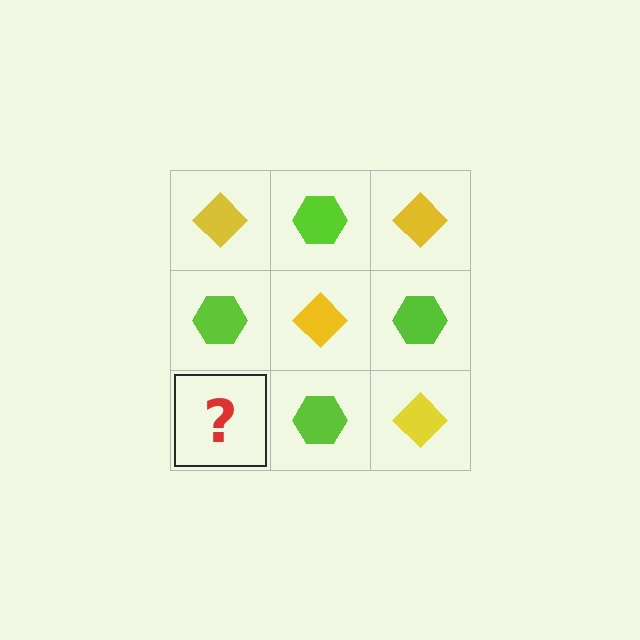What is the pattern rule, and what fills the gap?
The rule is that it alternates yellow diamond and lime hexagon in a checkerboard pattern. The gap should be filled with a yellow diamond.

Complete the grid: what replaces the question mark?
The question mark should be replaced with a yellow diamond.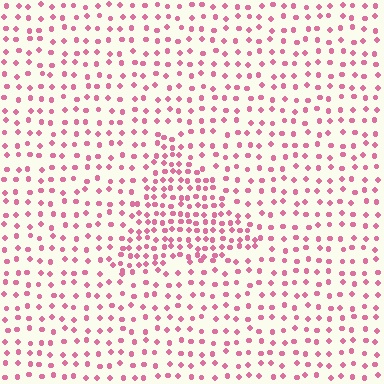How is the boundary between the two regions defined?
The boundary is defined by a change in element density (approximately 1.9x ratio). All elements are the same color, size, and shape.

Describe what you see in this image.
The image contains small pink elements arranged at two different densities. A triangle-shaped region is visible where the elements are more densely packed than the surrounding area.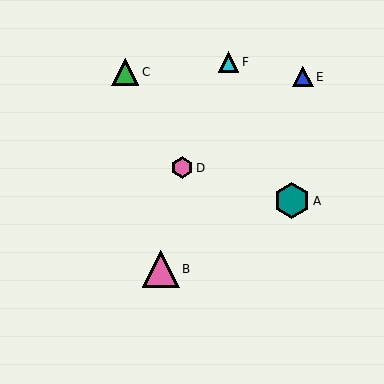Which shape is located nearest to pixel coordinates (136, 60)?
The green triangle (labeled C) at (125, 72) is nearest to that location.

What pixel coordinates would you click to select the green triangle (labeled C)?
Click at (125, 72) to select the green triangle C.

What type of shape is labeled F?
Shape F is a cyan triangle.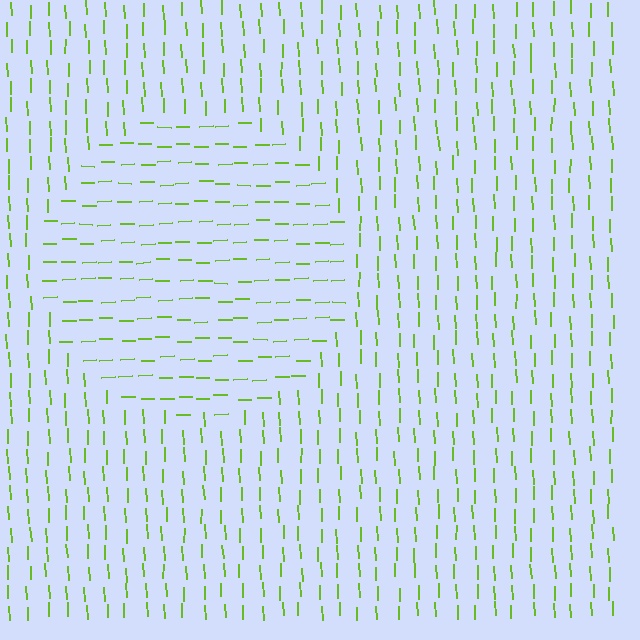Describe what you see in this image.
The image is filled with small lime line segments. A circle region in the image has lines oriented differently from the surrounding lines, creating a visible texture boundary.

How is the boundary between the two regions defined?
The boundary is defined purely by a change in line orientation (approximately 90 degrees difference). All lines are the same color and thickness.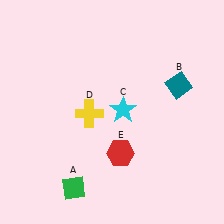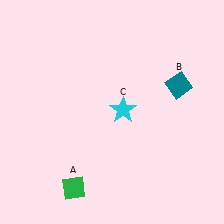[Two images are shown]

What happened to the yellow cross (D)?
The yellow cross (D) was removed in Image 2. It was in the bottom-left area of Image 1.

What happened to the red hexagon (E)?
The red hexagon (E) was removed in Image 2. It was in the bottom-right area of Image 1.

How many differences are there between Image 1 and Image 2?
There are 2 differences between the two images.